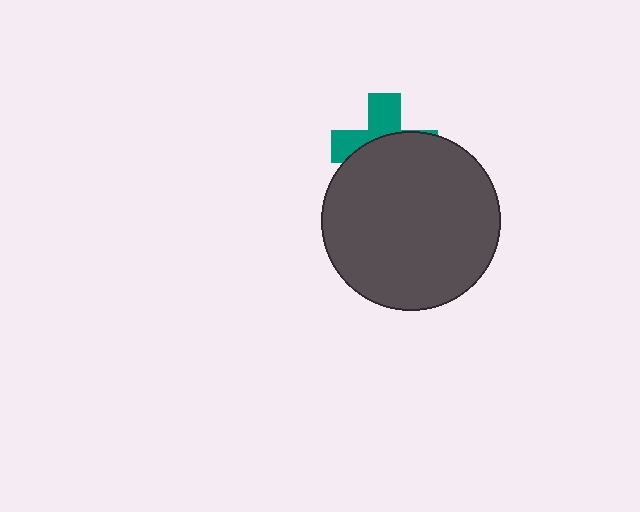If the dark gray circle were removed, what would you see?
You would see the complete teal cross.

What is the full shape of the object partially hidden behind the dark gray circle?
The partially hidden object is a teal cross.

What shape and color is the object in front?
The object in front is a dark gray circle.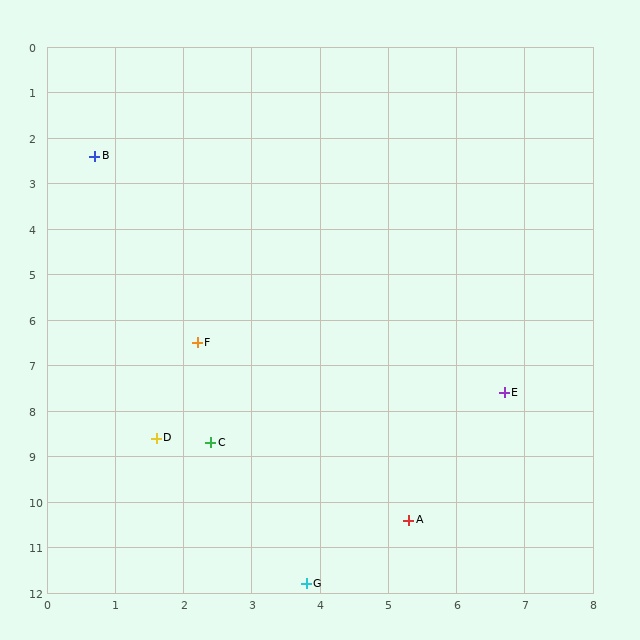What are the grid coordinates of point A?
Point A is at approximately (5.3, 10.4).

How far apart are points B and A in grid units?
Points B and A are about 9.2 grid units apart.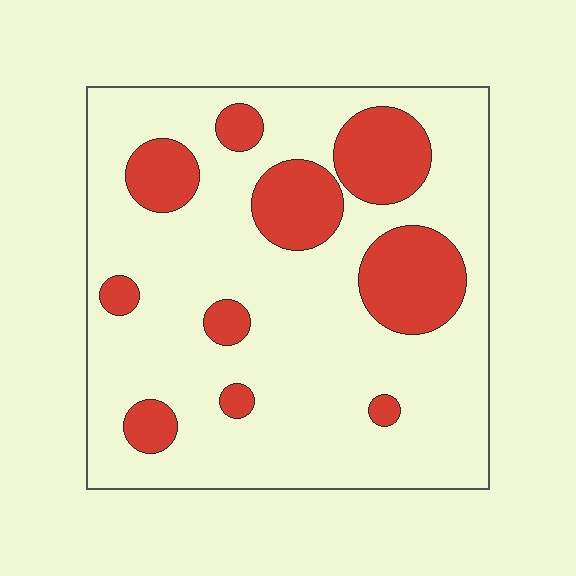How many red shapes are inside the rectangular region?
10.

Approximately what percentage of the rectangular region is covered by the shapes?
Approximately 25%.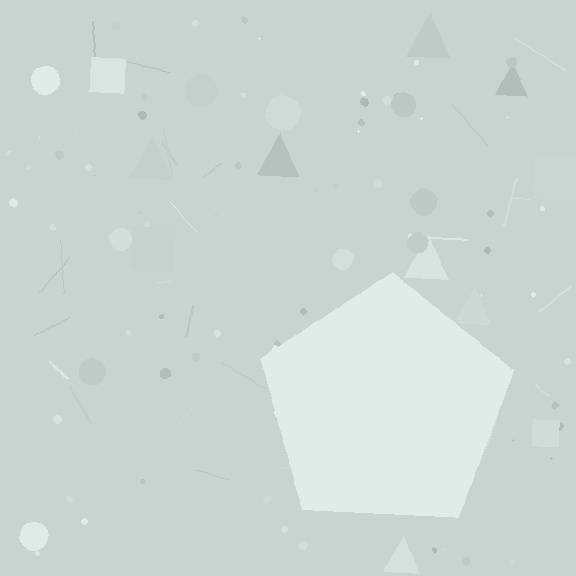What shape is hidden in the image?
A pentagon is hidden in the image.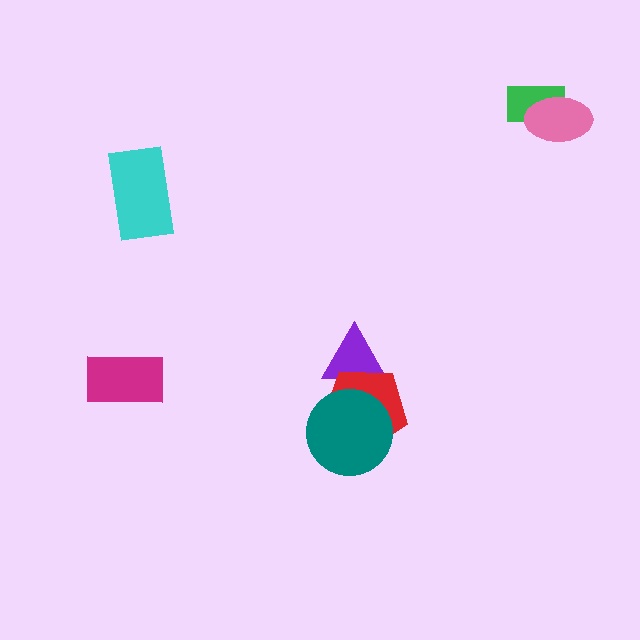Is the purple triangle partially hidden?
Yes, it is partially covered by another shape.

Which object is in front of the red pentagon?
The teal circle is in front of the red pentagon.